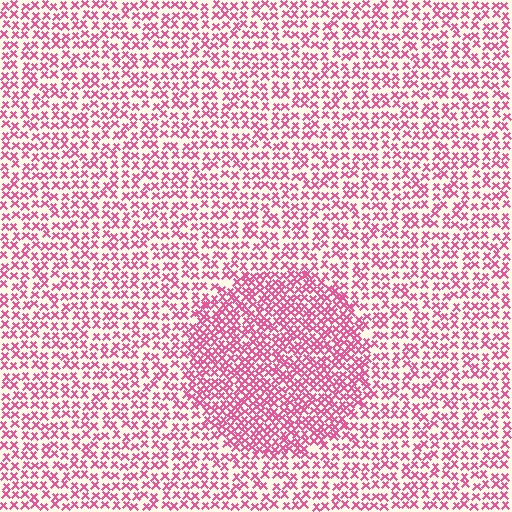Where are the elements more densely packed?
The elements are more densely packed inside the circle boundary.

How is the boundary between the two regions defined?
The boundary is defined by a change in element density (approximately 1.8x ratio). All elements are the same color, size, and shape.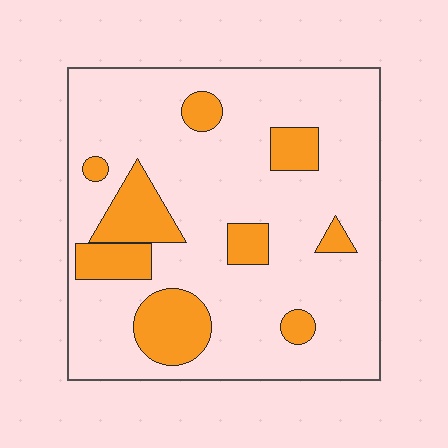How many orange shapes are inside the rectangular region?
9.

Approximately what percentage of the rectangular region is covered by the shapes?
Approximately 20%.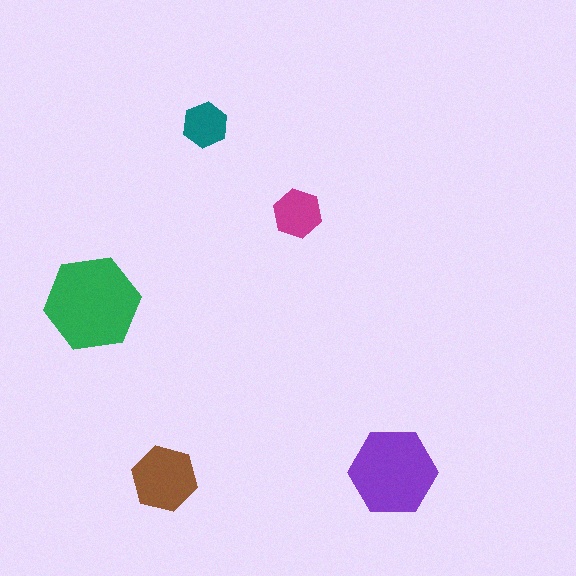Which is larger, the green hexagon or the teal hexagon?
The green one.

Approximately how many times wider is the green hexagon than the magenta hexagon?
About 2 times wider.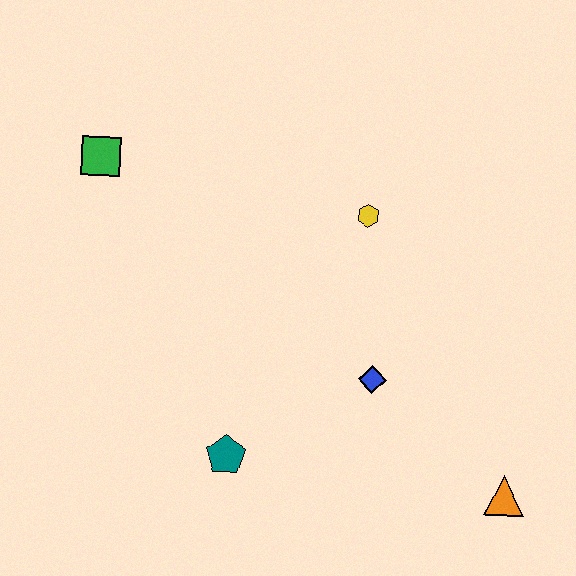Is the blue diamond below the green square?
Yes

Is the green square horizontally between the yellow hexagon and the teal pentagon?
No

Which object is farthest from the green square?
The orange triangle is farthest from the green square.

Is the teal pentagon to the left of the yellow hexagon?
Yes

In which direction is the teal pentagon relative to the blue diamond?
The teal pentagon is to the left of the blue diamond.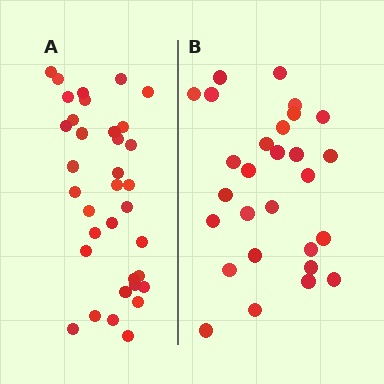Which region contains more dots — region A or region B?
Region A (the left region) has more dots.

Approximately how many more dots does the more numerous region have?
Region A has roughly 8 or so more dots than region B.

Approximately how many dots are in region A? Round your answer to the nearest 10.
About 40 dots. (The exact count is 35, which rounds to 40.)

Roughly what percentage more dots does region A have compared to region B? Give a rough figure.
About 25% more.